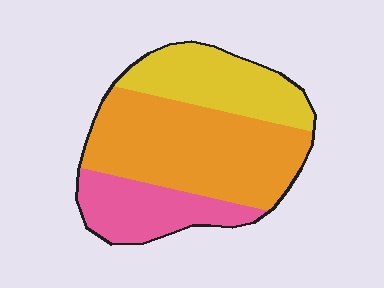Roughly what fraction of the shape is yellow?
Yellow covers about 25% of the shape.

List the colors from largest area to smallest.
From largest to smallest: orange, yellow, pink.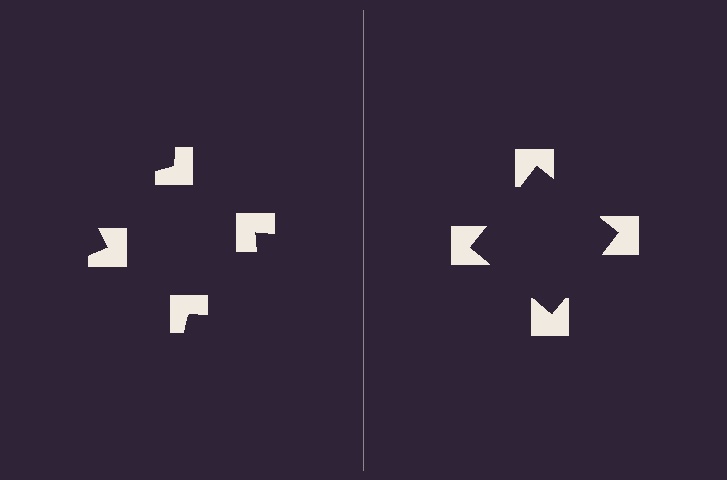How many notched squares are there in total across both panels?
8 — 4 on each side.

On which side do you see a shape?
An illusory square appears on the right side. On the left side the wedge cuts are rotated, so no coherent shape forms.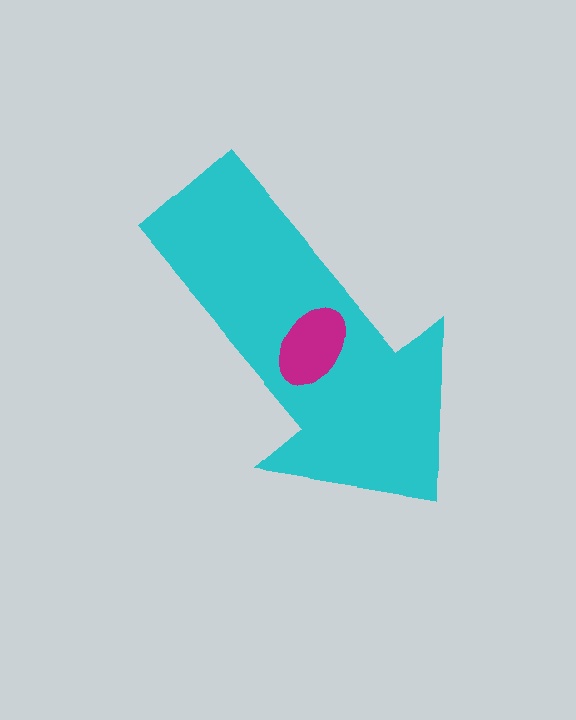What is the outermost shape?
The cyan arrow.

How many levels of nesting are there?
2.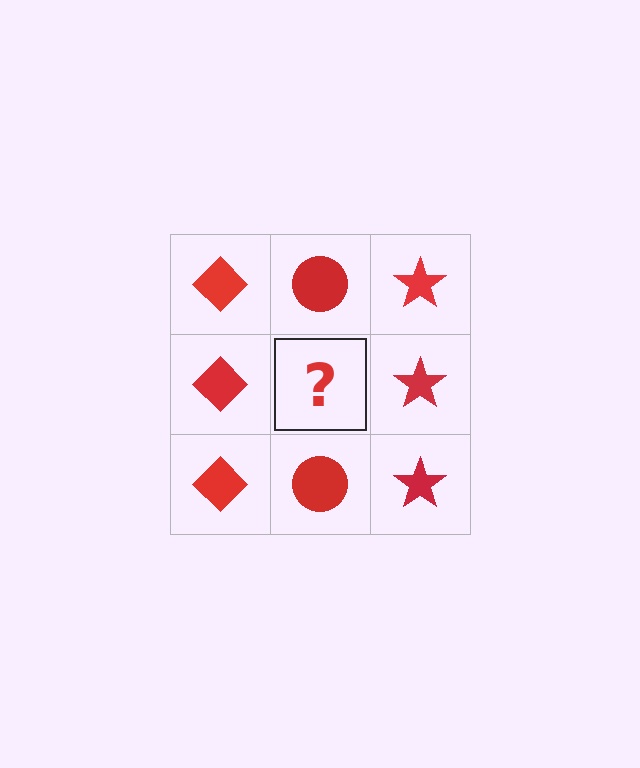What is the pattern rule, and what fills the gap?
The rule is that each column has a consistent shape. The gap should be filled with a red circle.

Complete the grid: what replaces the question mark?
The question mark should be replaced with a red circle.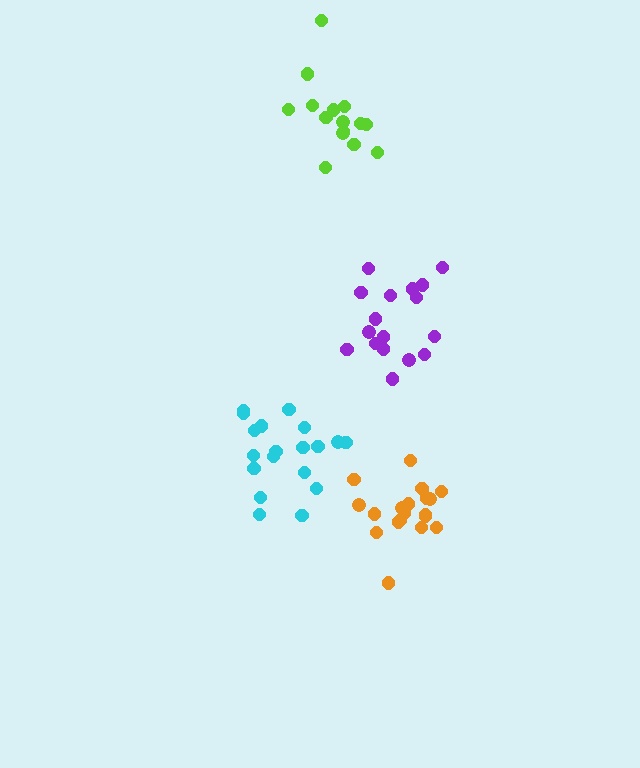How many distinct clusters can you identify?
There are 4 distinct clusters.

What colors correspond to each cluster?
The clusters are colored: orange, purple, cyan, lime.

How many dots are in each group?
Group 1: 19 dots, Group 2: 17 dots, Group 3: 19 dots, Group 4: 15 dots (70 total).